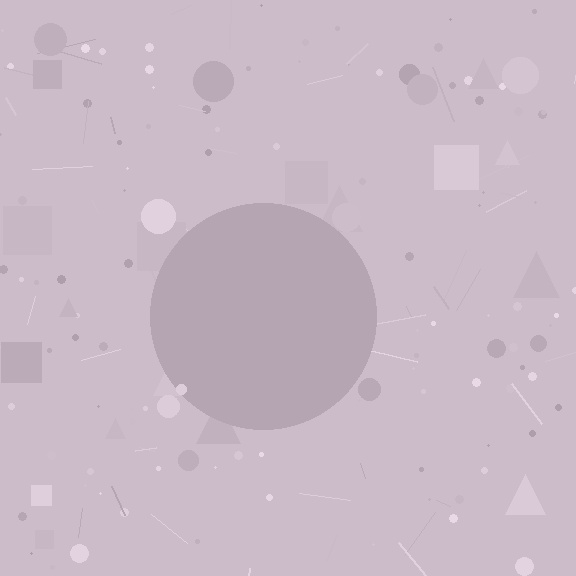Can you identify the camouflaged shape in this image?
The camouflaged shape is a circle.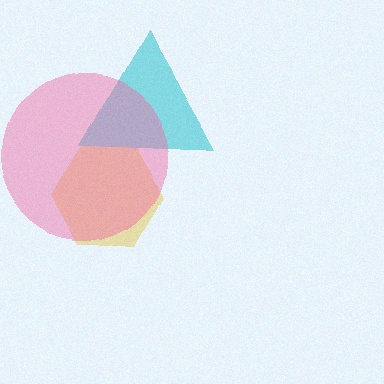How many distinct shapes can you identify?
There are 3 distinct shapes: a cyan triangle, a yellow hexagon, a pink circle.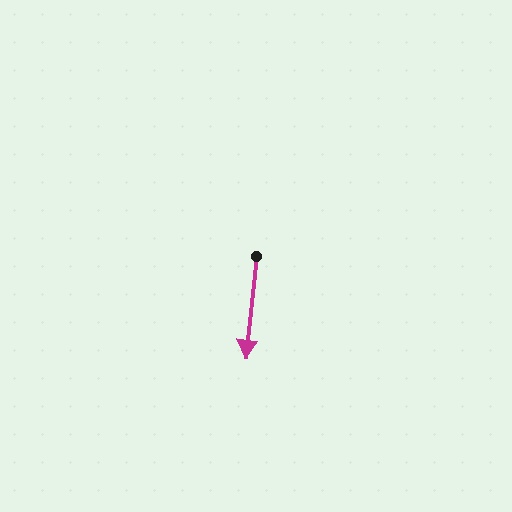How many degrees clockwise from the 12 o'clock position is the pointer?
Approximately 186 degrees.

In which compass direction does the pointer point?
South.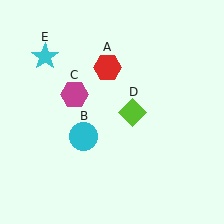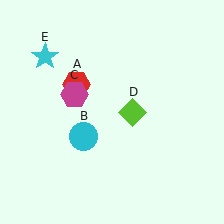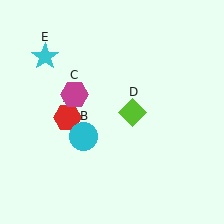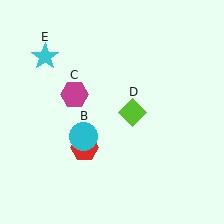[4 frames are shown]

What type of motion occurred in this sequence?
The red hexagon (object A) rotated counterclockwise around the center of the scene.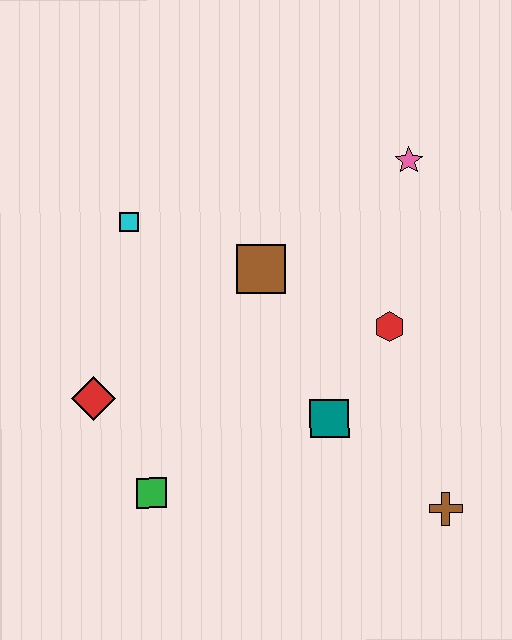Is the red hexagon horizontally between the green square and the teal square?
No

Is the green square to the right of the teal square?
No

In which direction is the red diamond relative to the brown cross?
The red diamond is to the left of the brown cross.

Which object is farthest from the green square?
The pink star is farthest from the green square.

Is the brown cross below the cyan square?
Yes